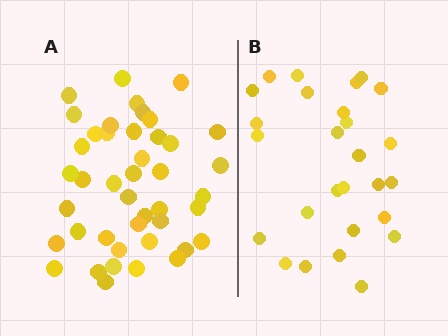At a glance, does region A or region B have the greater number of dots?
Region A (the left region) has more dots.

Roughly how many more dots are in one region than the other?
Region A has approximately 15 more dots than region B.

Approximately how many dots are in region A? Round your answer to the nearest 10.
About 40 dots. (The exact count is 43, which rounds to 40.)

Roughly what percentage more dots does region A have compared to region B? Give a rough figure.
About 60% more.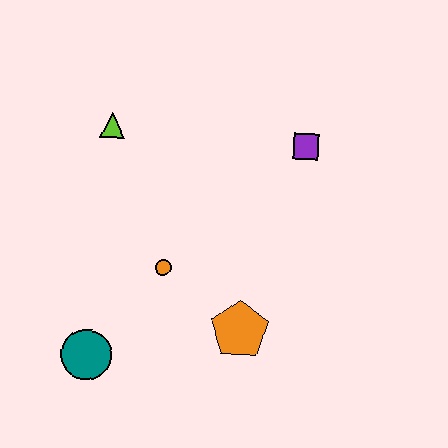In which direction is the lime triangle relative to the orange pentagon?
The lime triangle is above the orange pentagon.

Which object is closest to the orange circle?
The orange pentagon is closest to the orange circle.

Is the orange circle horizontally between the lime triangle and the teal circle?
No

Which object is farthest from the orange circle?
The purple square is farthest from the orange circle.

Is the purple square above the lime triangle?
No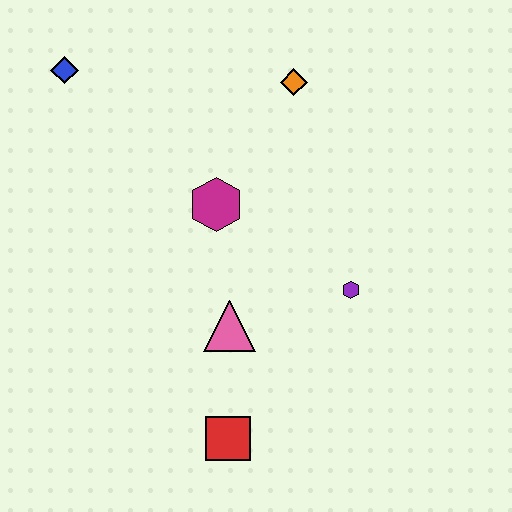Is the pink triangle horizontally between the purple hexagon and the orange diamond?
No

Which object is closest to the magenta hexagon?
The pink triangle is closest to the magenta hexagon.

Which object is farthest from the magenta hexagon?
The red square is farthest from the magenta hexagon.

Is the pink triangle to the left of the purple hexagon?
Yes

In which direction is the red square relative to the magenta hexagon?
The red square is below the magenta hexagon.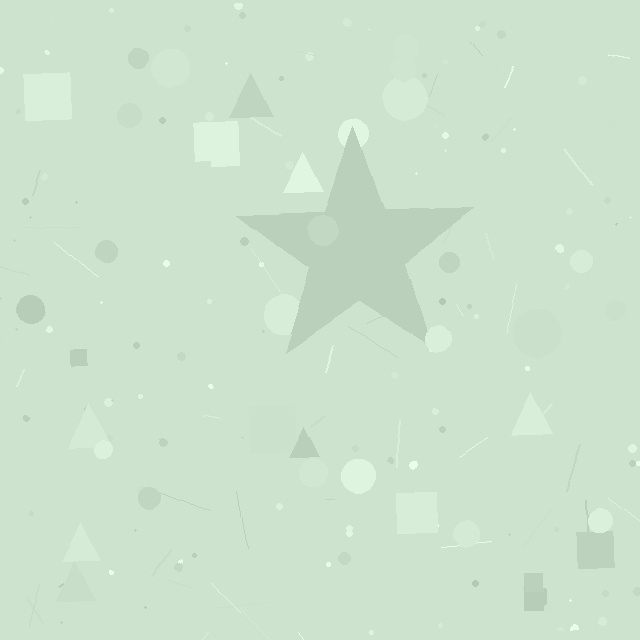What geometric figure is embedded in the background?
A star is embedded in the background.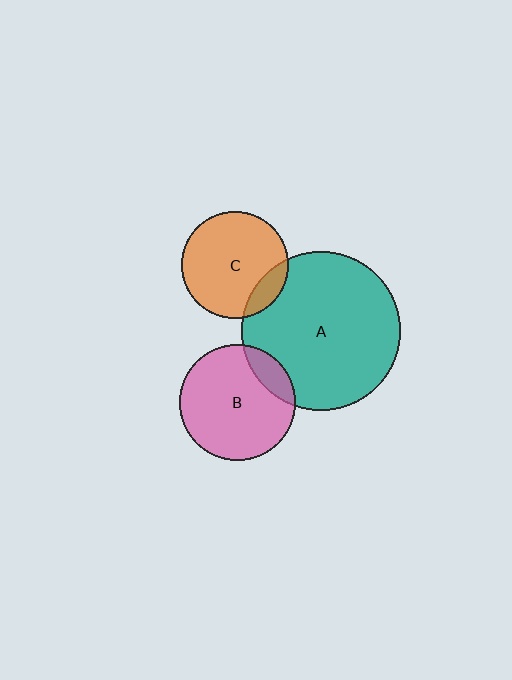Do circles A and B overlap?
Yes.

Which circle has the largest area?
Circle A (teal).